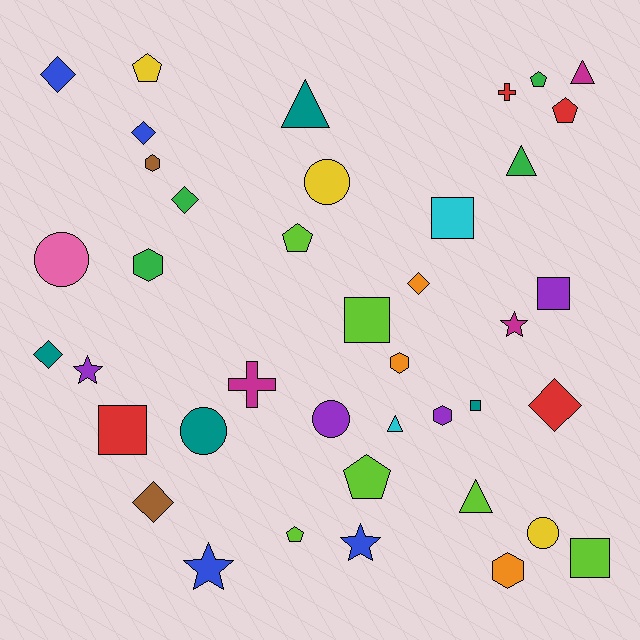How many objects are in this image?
There are 40 objects.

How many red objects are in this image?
There are 4 red objects.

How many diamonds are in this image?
There are 7 diamonds.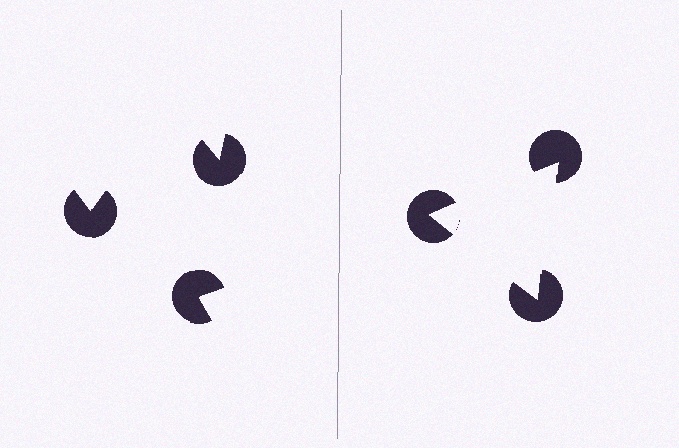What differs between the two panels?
The pac-man discs are positioned identically on both sides; only the wedge orientations differ. On the right they align to a triangle; on the left they are misaligned.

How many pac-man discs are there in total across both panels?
6 — 3 on each side.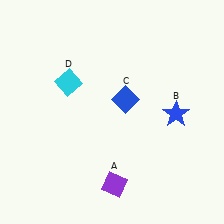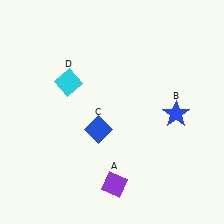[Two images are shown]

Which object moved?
The blue diamond (C) moved down.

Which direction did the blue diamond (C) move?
The blue diamond (C) moved down.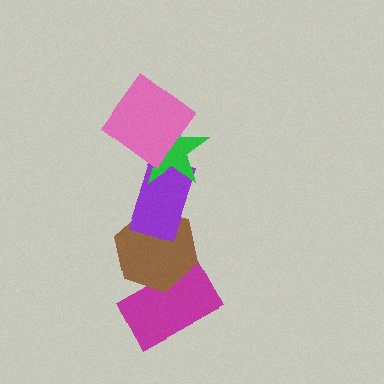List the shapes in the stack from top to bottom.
From top to bottom: the pink diamond, the green star, the purple rectangle, the brown hexagon, the magenta rectangle.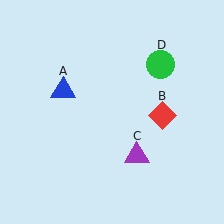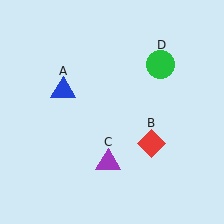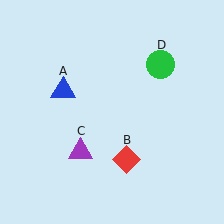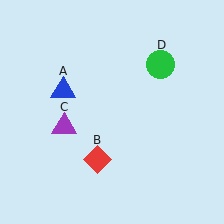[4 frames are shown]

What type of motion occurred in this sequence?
The red diamond (object B), purple triangle (object C) rotated clockwise around the center of the scene.